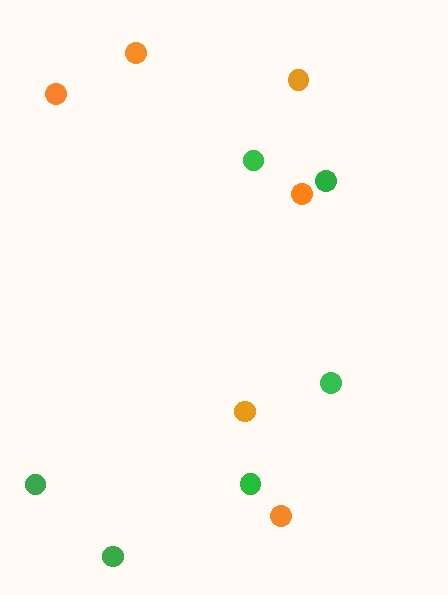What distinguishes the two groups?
There are 2 groups: one group of green circles (6) and one group of orange circles (6).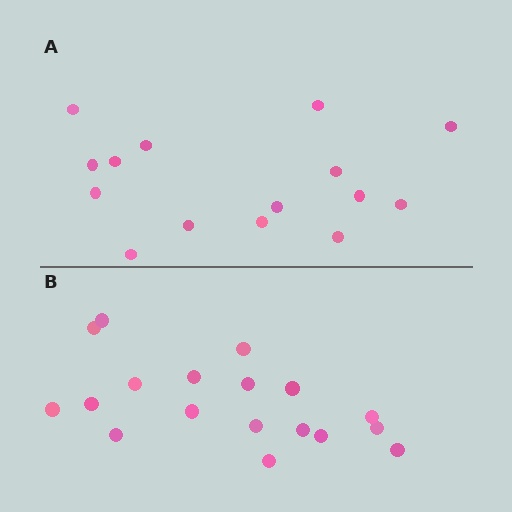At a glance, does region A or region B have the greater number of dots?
Region B (the bottom region) has more dots.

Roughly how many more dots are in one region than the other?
Region B has just a few more — roughly 2 or 3 more dots than region A.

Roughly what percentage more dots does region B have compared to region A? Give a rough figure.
About 20% more.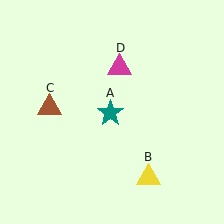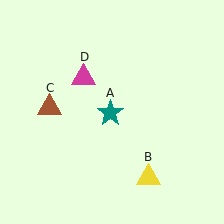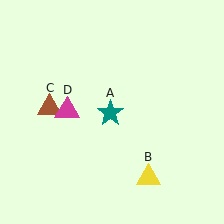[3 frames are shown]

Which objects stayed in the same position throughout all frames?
Teal star (object A) and yellow triangle (object B) and brown triangle (object C) remained stationary.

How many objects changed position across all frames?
1 object changed position: magenta triangle (object D).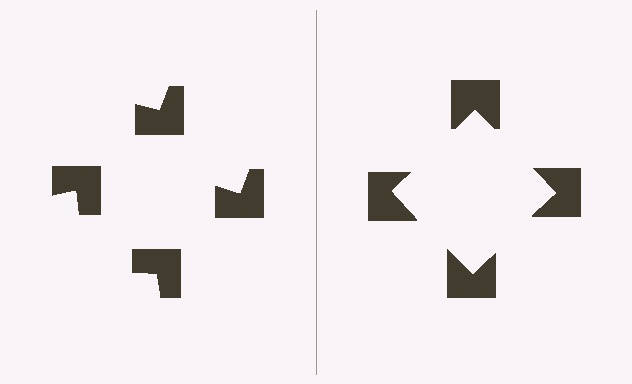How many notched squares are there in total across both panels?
8 — 4 on each side.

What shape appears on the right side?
An illusory square.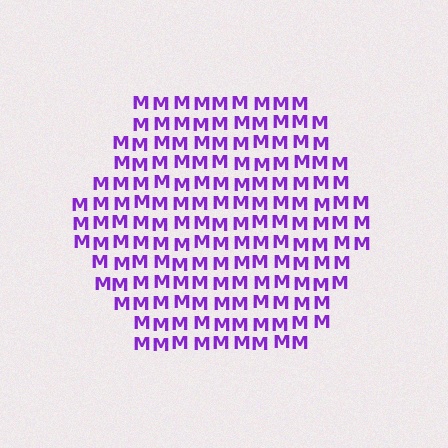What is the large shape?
The large shape is a hexagon.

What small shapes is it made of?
It is made of small letter M's.